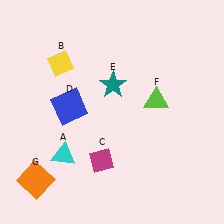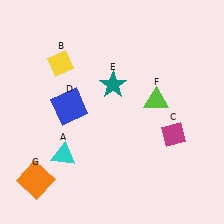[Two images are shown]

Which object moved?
The magenta diamond (C) moved right.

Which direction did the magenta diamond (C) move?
The magenta diamond (C) moved right.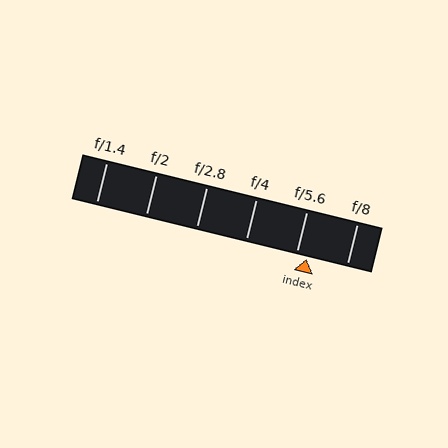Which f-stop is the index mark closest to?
The index mark is closest to f/5.6.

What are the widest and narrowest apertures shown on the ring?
The widest aperture shown is f/1.4 and the narrowest is f/8.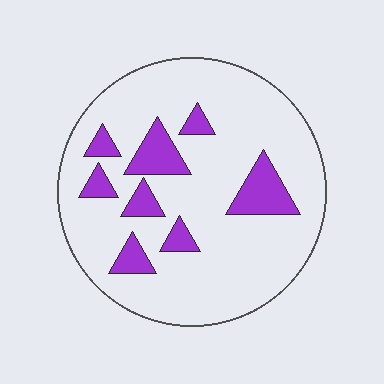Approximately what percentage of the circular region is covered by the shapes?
Approximately 15%.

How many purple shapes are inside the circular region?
8.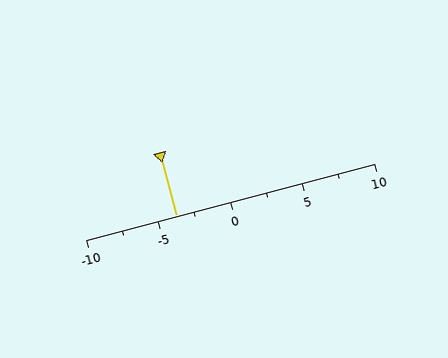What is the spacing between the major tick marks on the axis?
The major ticks are spaced 5 apart.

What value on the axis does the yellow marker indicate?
The marker indicates approximately -3.8.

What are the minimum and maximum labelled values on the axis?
The axis runs from -10 to 10.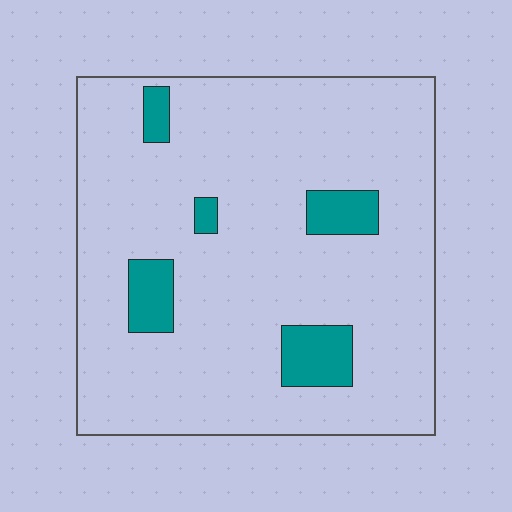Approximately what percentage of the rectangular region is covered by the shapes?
Approximately 10%.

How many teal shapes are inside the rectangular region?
5.